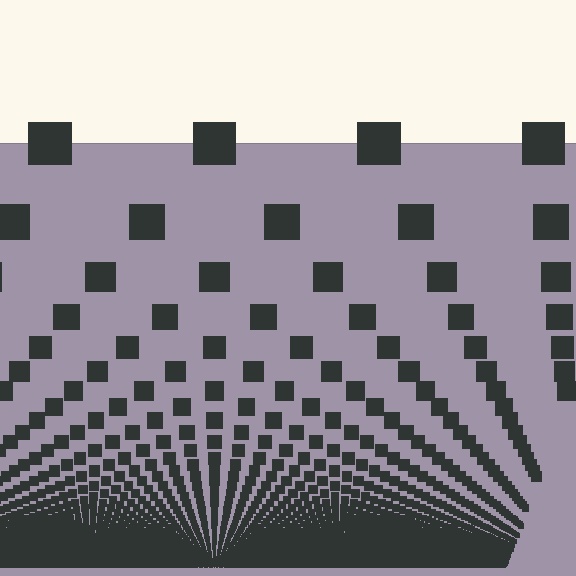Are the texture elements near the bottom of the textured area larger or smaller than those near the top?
Smaller. The gradient is inverted — elements near the bottom are smaller and denser.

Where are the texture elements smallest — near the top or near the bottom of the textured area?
Near the bottom.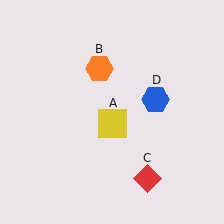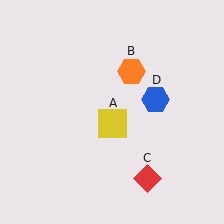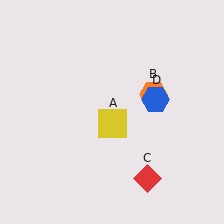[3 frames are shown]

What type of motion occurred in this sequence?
The orange hexagon (object B) rotated clockwise around the center of the scene.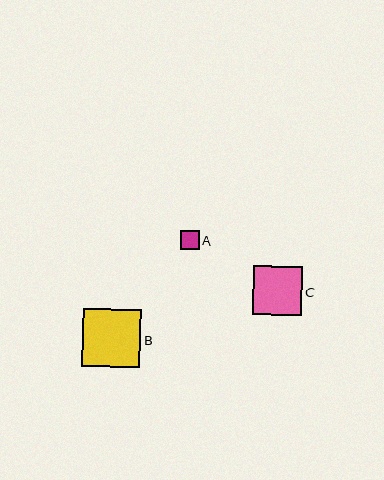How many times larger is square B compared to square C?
Square B is approximately 1.2 times the size of square C.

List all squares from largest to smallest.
From largest to smallest: B, C, A.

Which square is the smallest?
Square A is the smallest with a size of approximately 19 pixels.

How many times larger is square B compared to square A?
Square B is approximately 3.0 times the size of square A.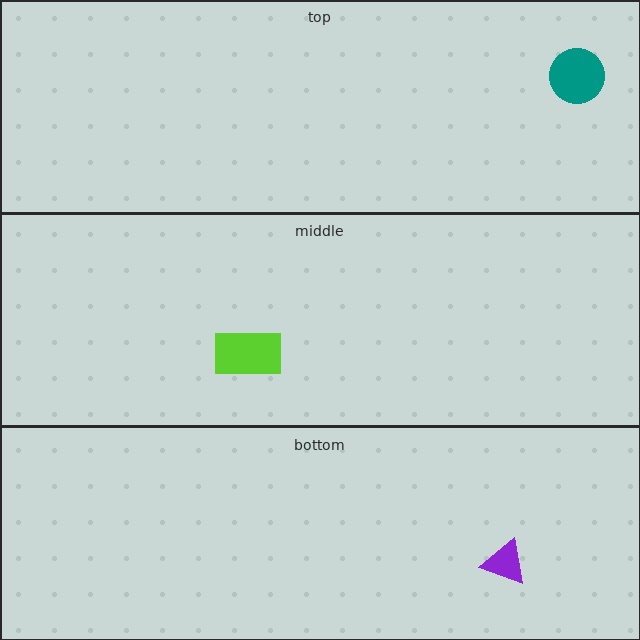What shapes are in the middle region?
The lime rectangle.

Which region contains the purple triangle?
The bottom region.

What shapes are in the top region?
The teal circle.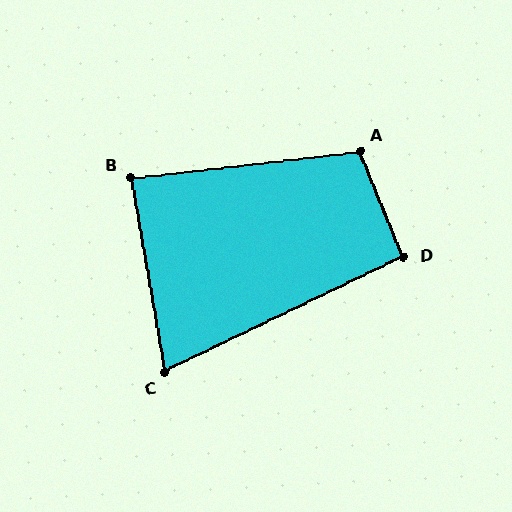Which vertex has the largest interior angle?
A, at approximately 106 degrees.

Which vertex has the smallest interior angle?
C, at approximately 74 degrees.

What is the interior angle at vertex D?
Approximately 93 degrees (approximately right).